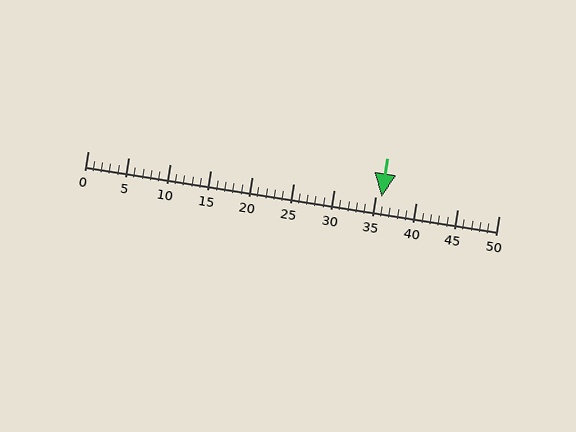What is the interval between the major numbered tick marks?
The major tick marks are spaced 5 units apart.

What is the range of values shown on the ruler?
The ruler shows values from 0 to 50.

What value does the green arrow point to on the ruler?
The green arrow points to approximately 36.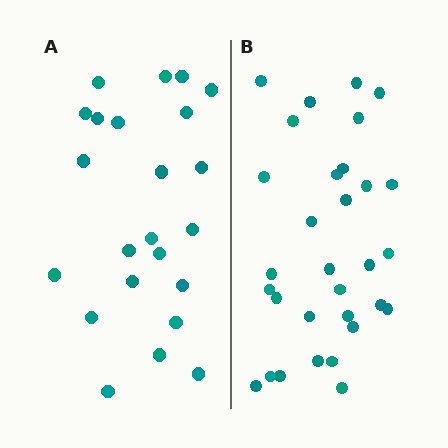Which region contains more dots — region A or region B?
Region B (the right region) has more dots.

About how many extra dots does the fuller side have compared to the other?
Region B has roughly 8 or so more dots than region A.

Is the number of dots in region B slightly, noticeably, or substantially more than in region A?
Region B has noticeably more, but not dramatically so. The ratio is roughly 1.3 to 1.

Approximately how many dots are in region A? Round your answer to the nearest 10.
About 20 dots. (The exact count is 23, which rounds to 20.)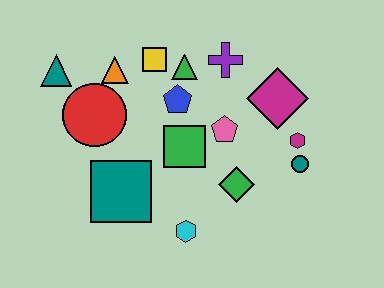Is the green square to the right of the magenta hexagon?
No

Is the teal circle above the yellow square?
No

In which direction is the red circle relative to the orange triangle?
The red circle is below the orange triangle.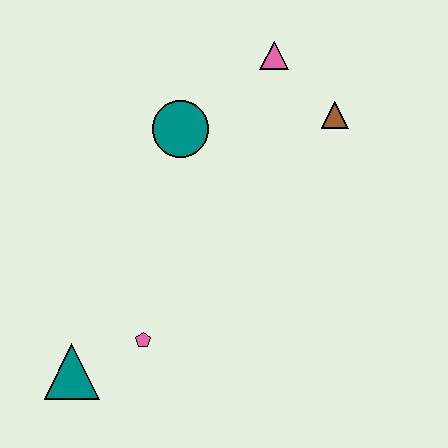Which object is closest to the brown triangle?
The pink triangle is closest to the brown triangle.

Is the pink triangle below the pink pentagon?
No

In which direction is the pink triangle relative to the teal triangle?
The pink triangle is above the teal triangle.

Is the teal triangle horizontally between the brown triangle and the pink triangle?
No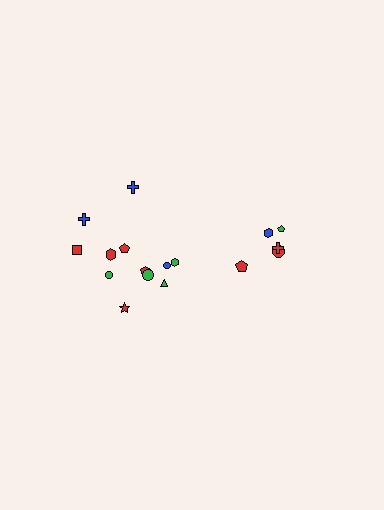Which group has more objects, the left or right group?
The left group.